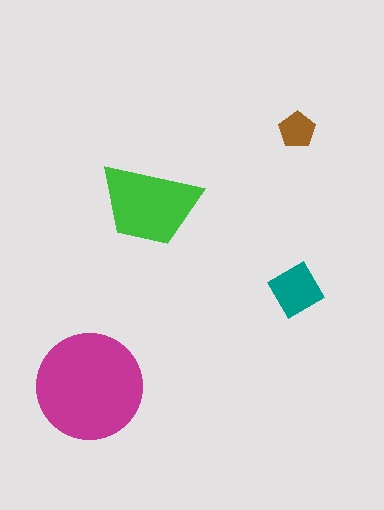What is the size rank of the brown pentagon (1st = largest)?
4th.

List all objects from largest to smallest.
The magenta circle, the green trapezoid, the teal diamond, the brown pentagon.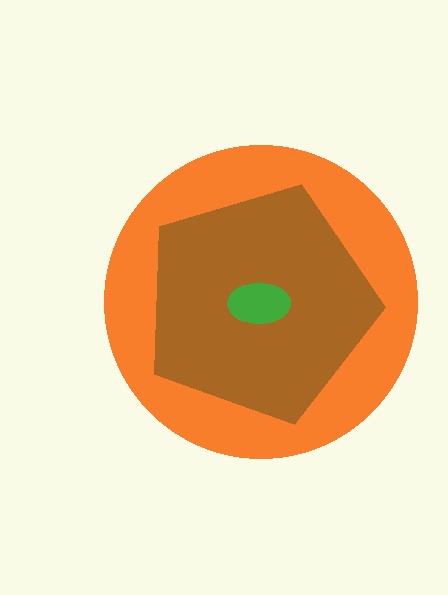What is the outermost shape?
The orange circle.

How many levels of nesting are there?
3.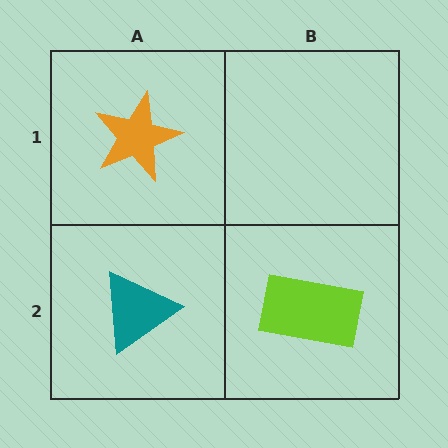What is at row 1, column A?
An orange star.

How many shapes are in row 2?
2 shapes.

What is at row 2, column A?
A teal triangle.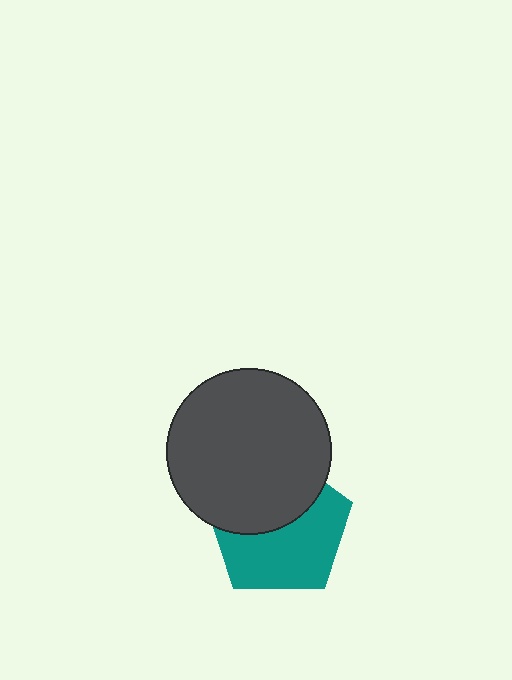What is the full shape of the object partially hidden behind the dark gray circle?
The partially hidden object is a teal pentagon.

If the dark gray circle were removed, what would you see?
You would see the complete teal pentagon.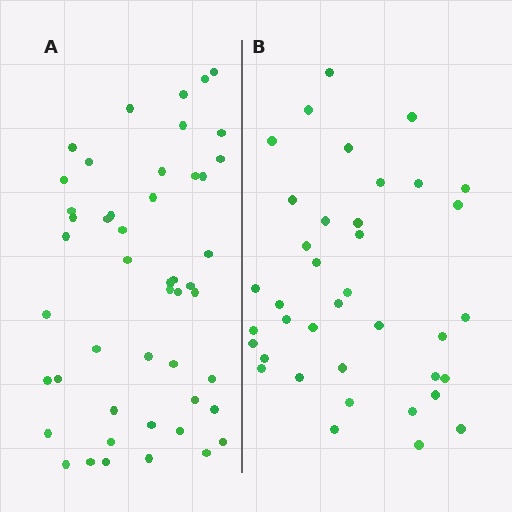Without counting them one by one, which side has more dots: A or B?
Region A (the left region) has more dots.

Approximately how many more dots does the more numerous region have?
Region A has roughly 10 or so more dots than region B.